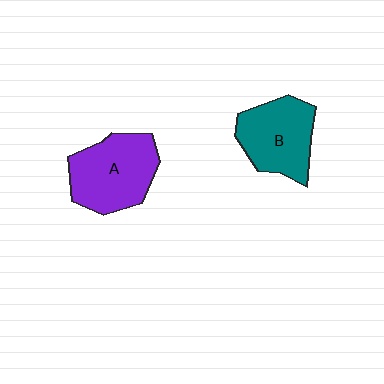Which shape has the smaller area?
Shape B (teal).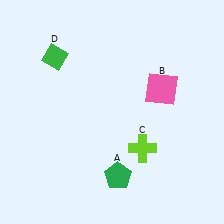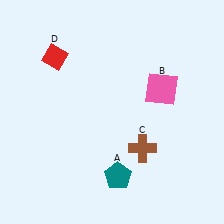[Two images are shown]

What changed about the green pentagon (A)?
In Image 1, A is green. In Image 2, it changed to teal.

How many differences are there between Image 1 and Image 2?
There are 3 differences between the two images.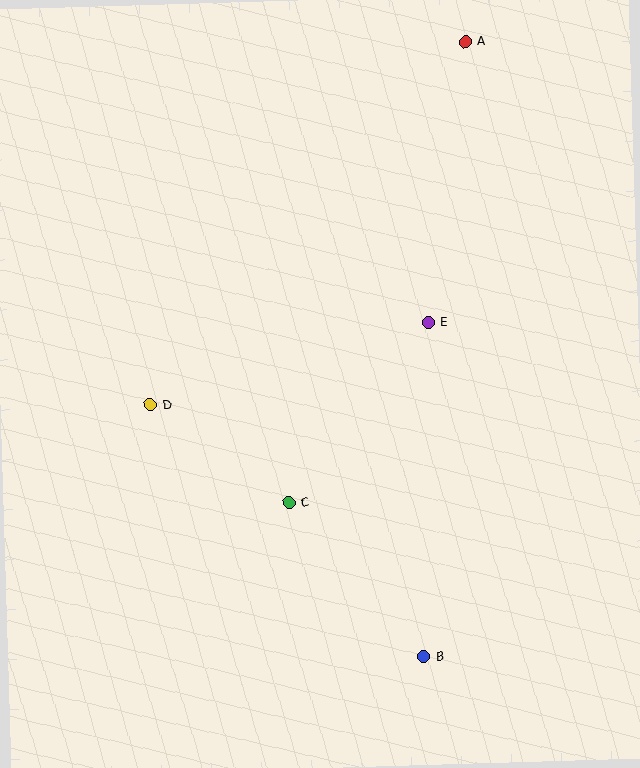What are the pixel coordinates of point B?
Point B is at (424, 657).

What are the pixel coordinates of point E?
Point E is at (428, 323).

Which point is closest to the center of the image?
Point C at (289, 503) is closest to the center.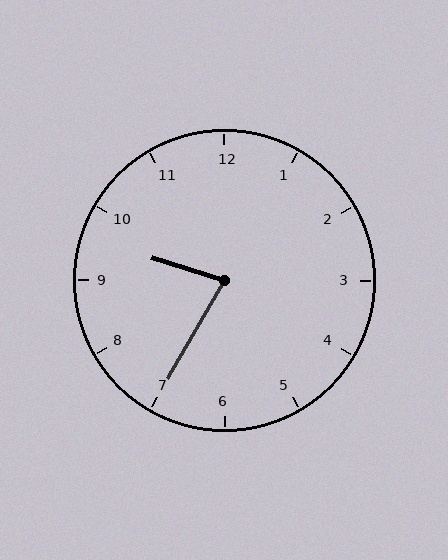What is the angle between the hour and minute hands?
Approximately 78 degrees.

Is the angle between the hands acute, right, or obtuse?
It is acute.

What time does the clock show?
9:35.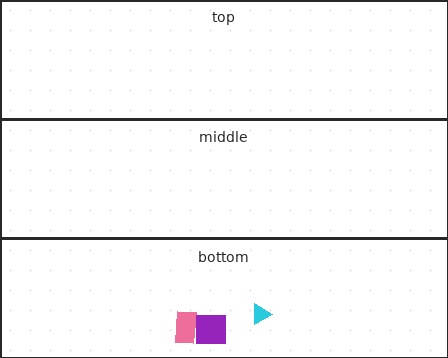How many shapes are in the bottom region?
3.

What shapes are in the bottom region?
The cyan triangle, the pink rectangle, the purple square.